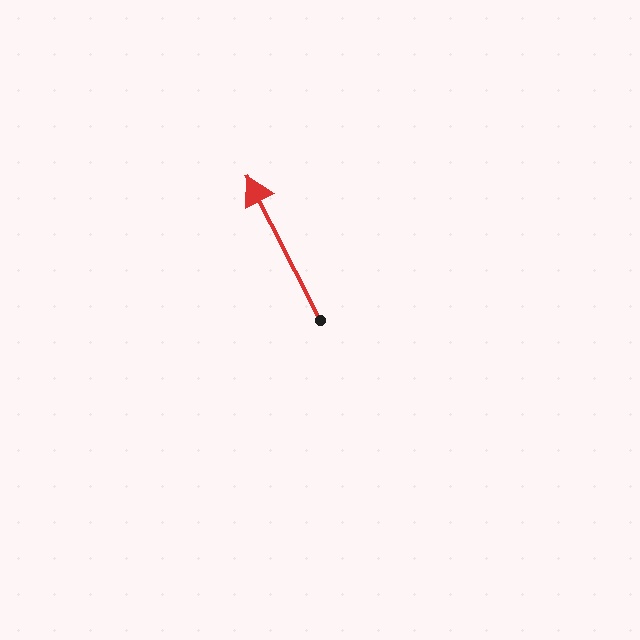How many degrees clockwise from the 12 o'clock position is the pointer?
Approximately 333 degrees.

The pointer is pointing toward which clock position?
Roughly 11 o'clock.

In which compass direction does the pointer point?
Northwest.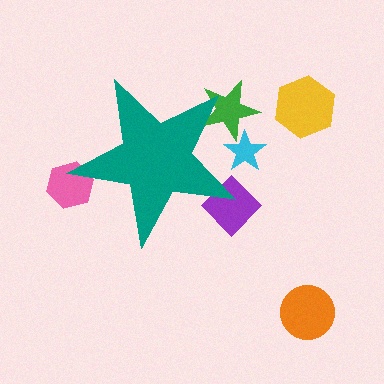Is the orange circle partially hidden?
No, the orange circle is fully visible.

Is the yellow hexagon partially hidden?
No, the yellow hexagon is fully visible.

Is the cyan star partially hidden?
Yes, the cyan star is partially hidden behind the teal star.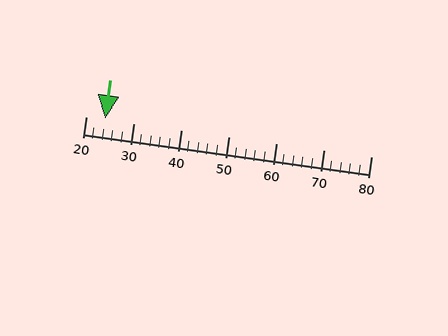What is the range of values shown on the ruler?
The ruler shows values from 20 to 80.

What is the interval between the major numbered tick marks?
The major tick marks are spaced 10 units apart.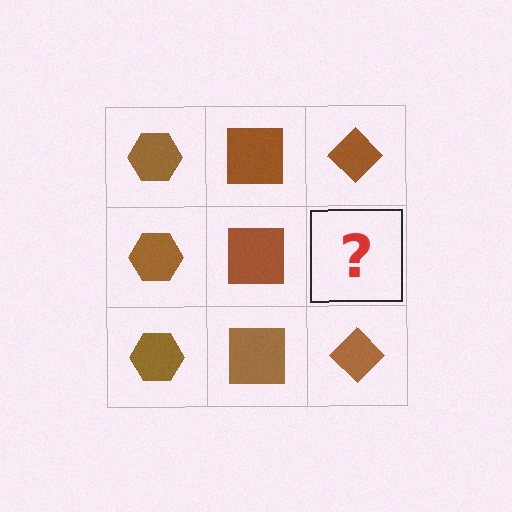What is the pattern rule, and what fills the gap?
The rule is that each column has a consistent shape. The gap should be filled with a brown diamond.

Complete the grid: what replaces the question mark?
The question mark should be replaced with a brown diamond.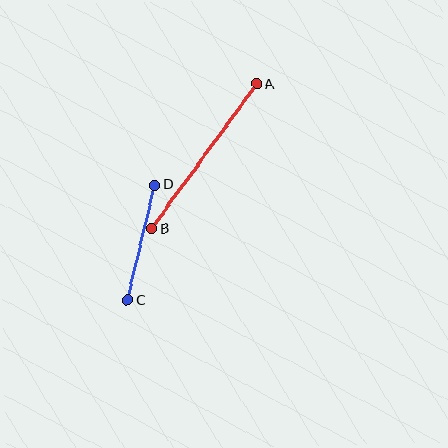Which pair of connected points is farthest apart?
Points A and B are farthest apart.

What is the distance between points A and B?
The distance is approximately 179 pixels.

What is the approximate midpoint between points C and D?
The midpoint is at approximately (141, 243) pixels.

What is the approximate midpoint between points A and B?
The midpoint is at approximately (204, 156) pixels.